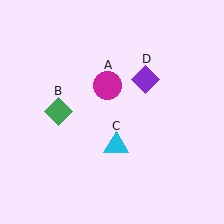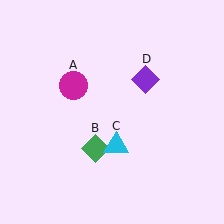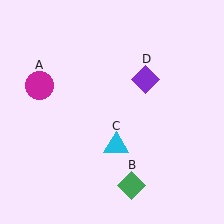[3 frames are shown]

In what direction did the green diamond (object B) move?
The green diamond (object B) moved down and to the right.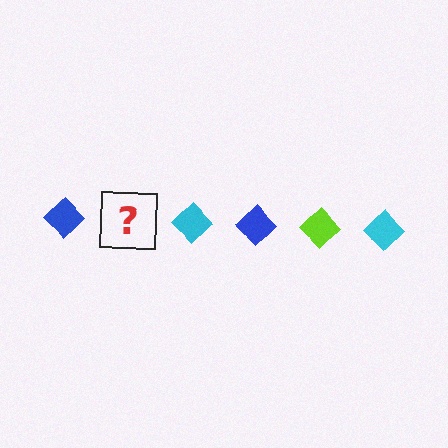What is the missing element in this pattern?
The missing element is a lime diamond.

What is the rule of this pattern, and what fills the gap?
The rule is that the pattern cycles through blue, lime, cyan diamonds. The gap should be filled with a lime diamond.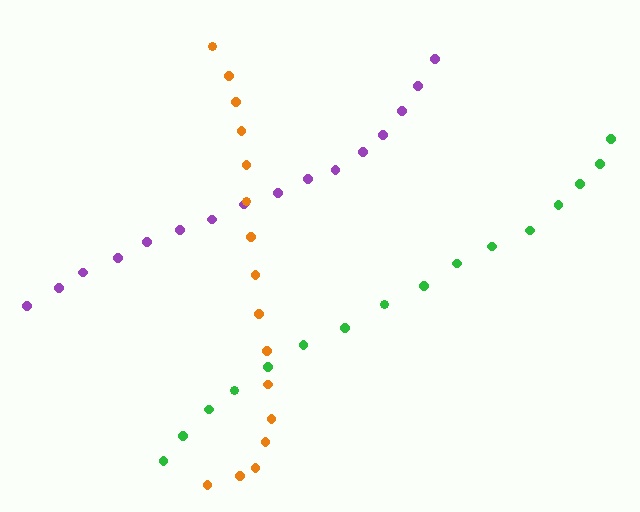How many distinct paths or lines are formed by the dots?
There are 3 distinct paths.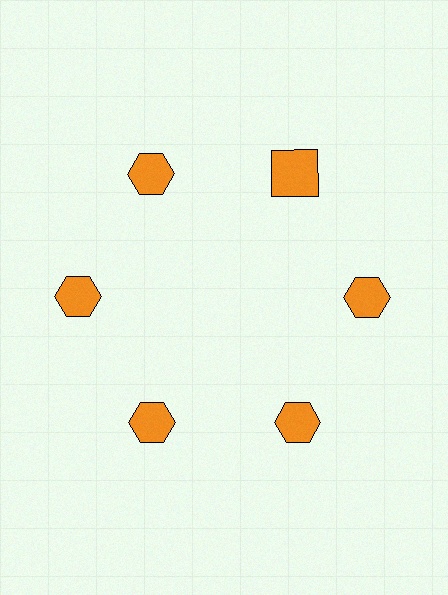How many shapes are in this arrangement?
There are 6 shapes arranged in a ring pattern.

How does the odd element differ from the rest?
It has a different shape: square instead of hexagon.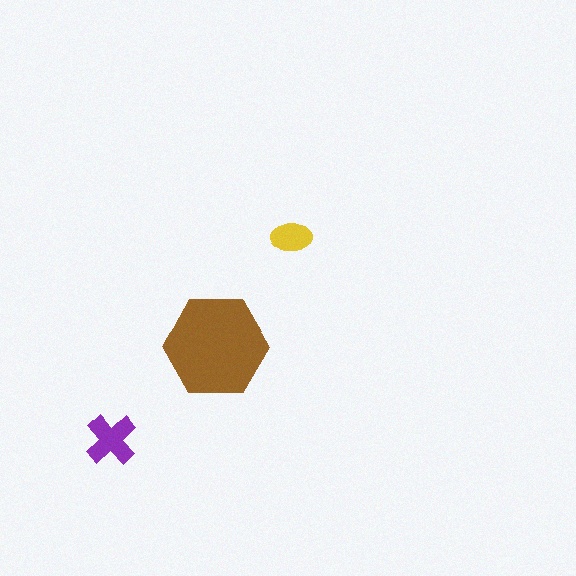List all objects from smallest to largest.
The yellow ellipse, the purple cross, the brown hexagon.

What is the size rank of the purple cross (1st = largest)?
2nd.